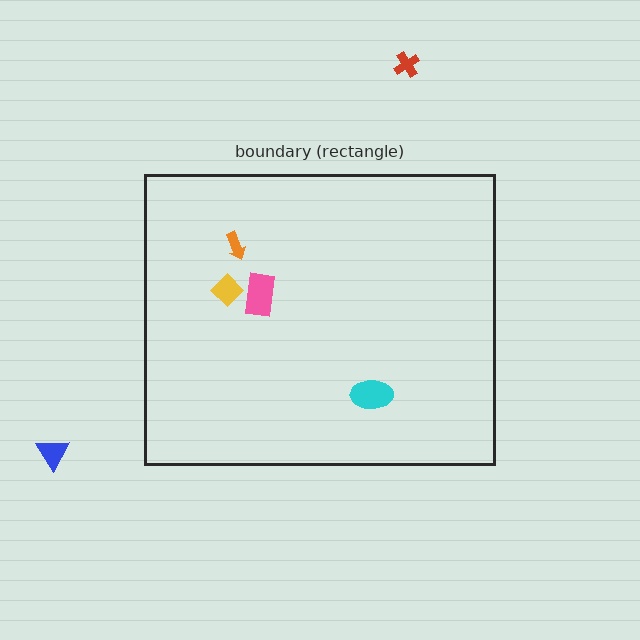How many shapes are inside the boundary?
4 inside, 2 outside.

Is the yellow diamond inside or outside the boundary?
Inside.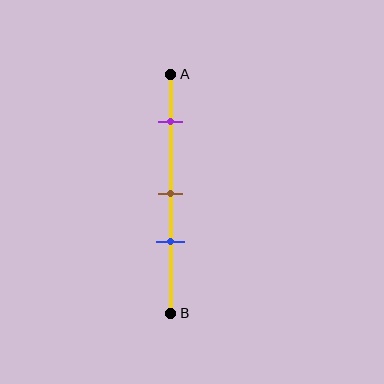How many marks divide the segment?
There are 3 marks dividing the segment.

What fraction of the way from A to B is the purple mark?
The purple mark is approximately 20% (0.2) of the way from A to B.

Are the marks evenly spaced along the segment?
No, the marks are not evenly spaced.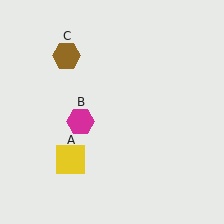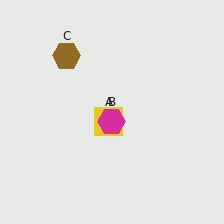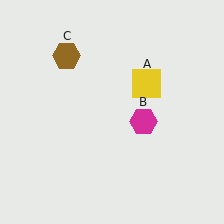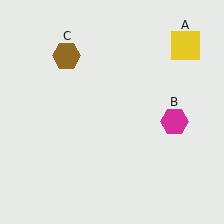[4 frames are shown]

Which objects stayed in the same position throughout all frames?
Brown hexagon (object C) remained stationary.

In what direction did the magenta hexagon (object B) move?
The magenta hexagon (object B) moved right.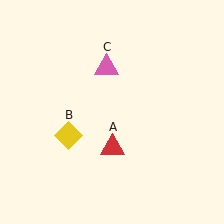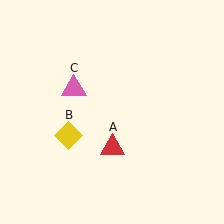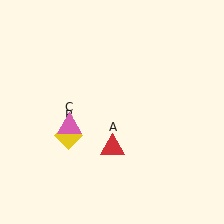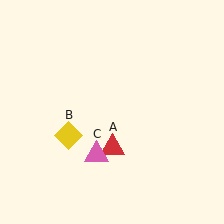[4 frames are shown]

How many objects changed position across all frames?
1 object changed position: pink triangle (object C).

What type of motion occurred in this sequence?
The pink triangle (object C) rotated counterclockwise around the center of the scene.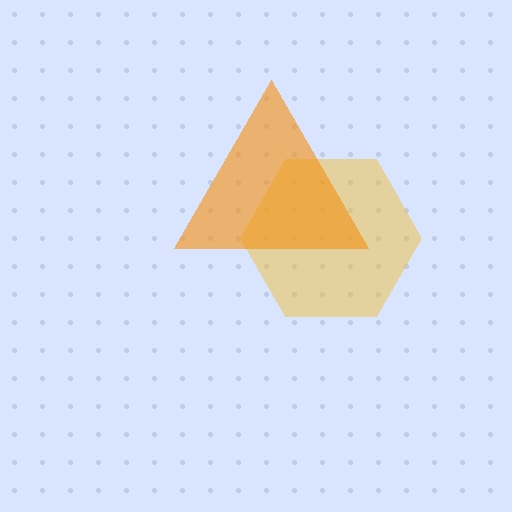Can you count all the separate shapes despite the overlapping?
Yes, there are 2 separate shapes.